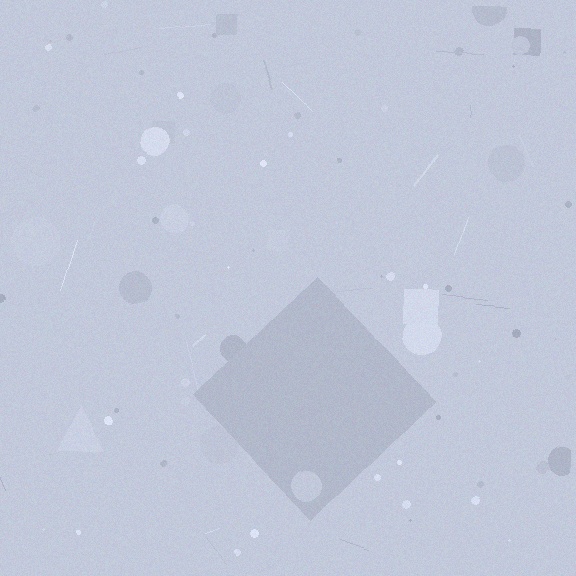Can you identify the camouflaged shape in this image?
The camouflaged shape is a diamond.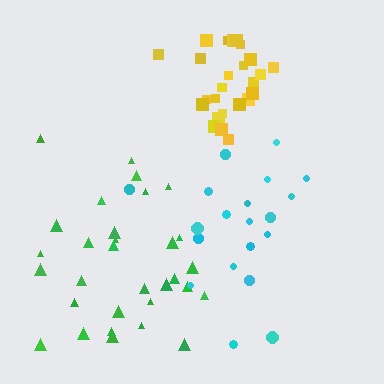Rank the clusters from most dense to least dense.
yellow, green, cyan.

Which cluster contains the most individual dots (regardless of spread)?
Green (31).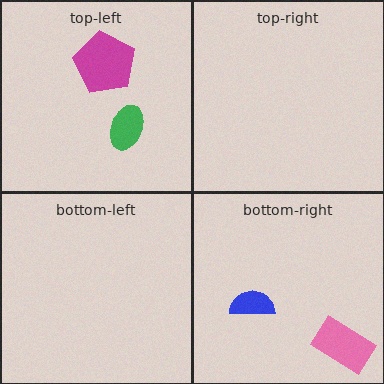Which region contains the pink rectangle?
The bottom-right region.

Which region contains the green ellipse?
The top-left region.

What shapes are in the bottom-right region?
The blue semicircle, the pink rectangle.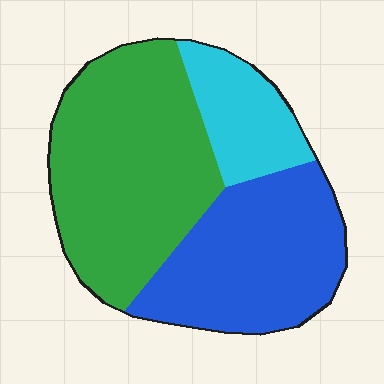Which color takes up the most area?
Green, at roughly 50%.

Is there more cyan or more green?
Green.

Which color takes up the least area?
Cyan, at roughly 15%.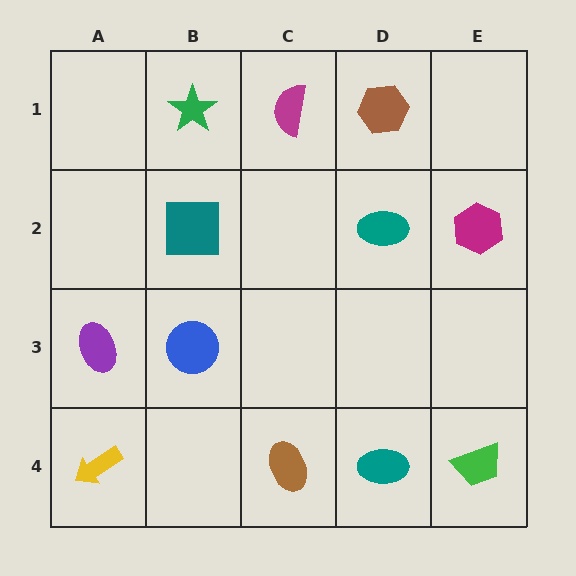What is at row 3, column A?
A purple ellipse.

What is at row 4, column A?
A yellow arrow.